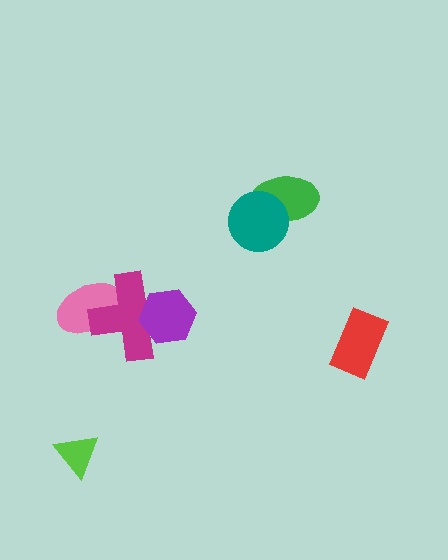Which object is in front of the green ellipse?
The teal circle is in front of the green ellipse.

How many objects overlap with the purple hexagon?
1 object overlaps with the purple hexagon.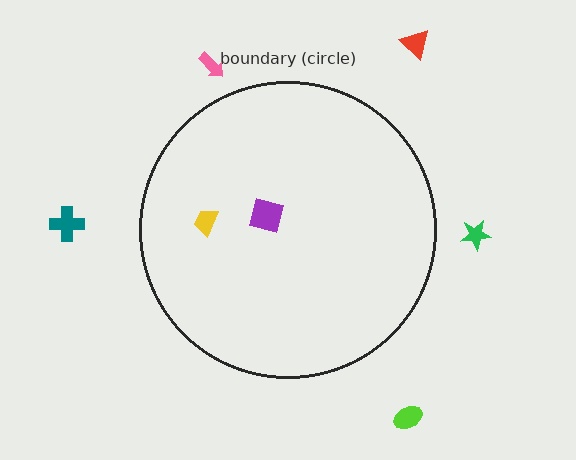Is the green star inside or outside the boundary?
Outside.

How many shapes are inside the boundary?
2 inside, 5 outside.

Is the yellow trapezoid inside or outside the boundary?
Inside.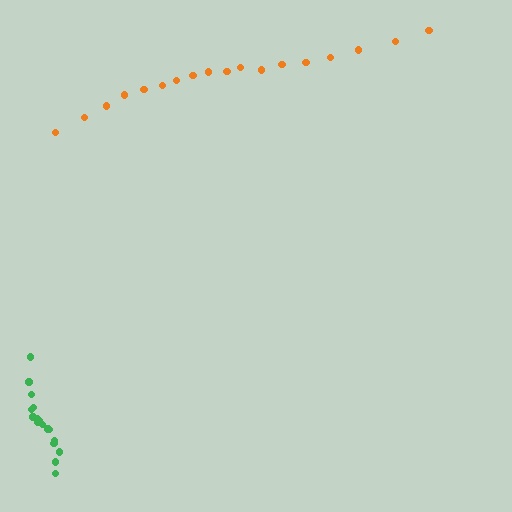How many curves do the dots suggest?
There are 2 distinct paths.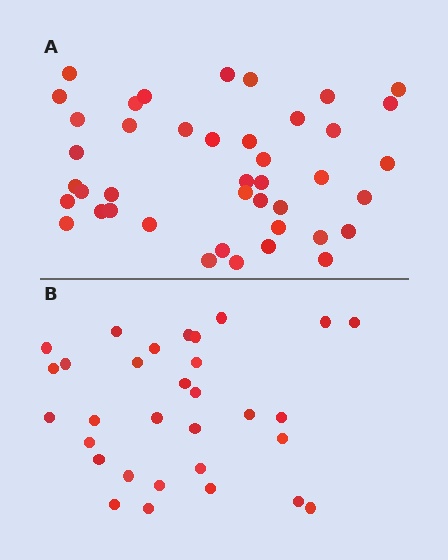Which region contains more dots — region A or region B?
Region A (the top region) has more dots.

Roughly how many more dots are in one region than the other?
Region A has roughly 12 or so more dots than region B.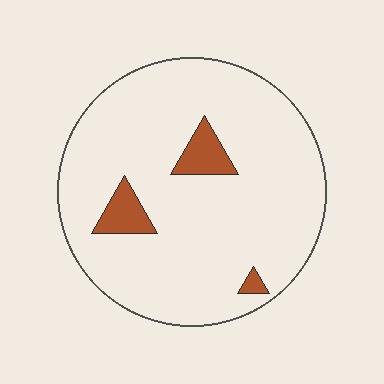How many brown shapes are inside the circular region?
3.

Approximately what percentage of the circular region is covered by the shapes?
Approximately 10%.